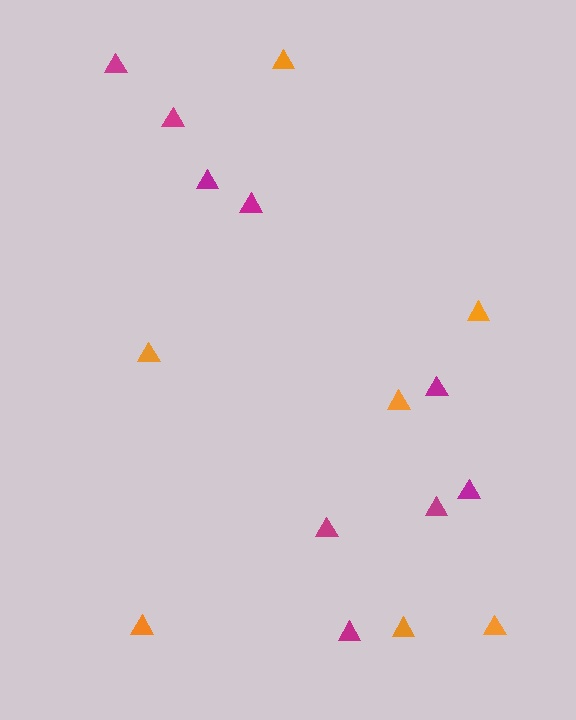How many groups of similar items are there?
There are 2 groups: one group of orange triangles (7) and one group of magenta triangles (9).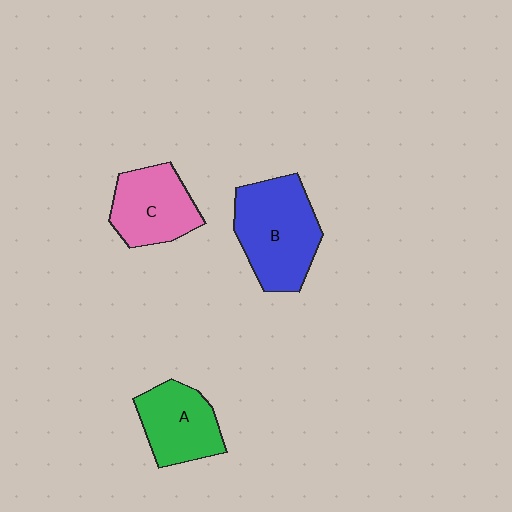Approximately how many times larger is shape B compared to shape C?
Approximately 1.3 times.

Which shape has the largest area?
Shape B (blue).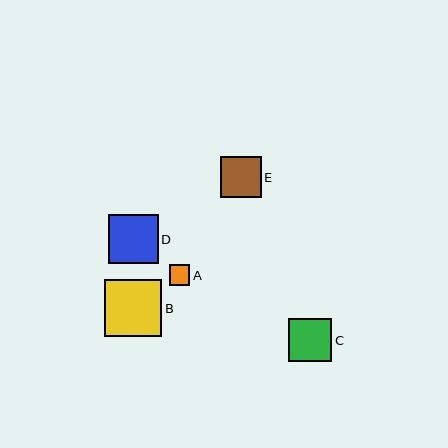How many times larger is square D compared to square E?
Square D is approximately 1.2 times the size of square E.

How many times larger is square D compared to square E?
Square D is approximately 1.2 times the size of square E.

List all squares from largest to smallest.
From largest to smallest: B, D, C, E, A.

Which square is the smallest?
Square A is the smallest with a size of approximately 21 pixels.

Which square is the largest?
Square B is the largest with a size of approximately 57 pixels.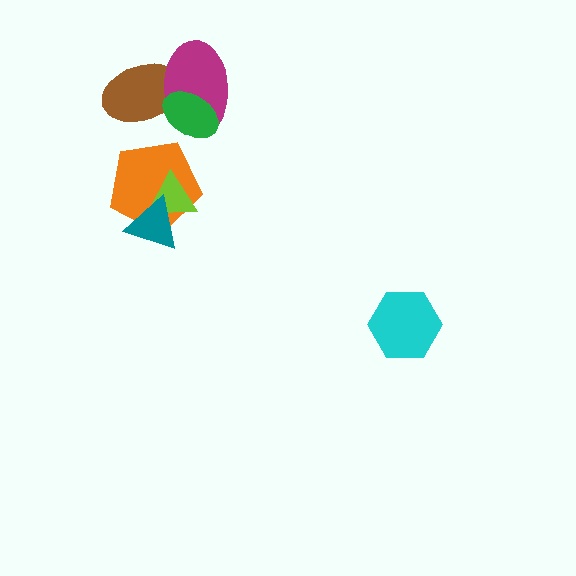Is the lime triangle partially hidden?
Yes, it is partially covered by another shape.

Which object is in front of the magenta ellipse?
The green ellipse is in front of the magenta ellipse.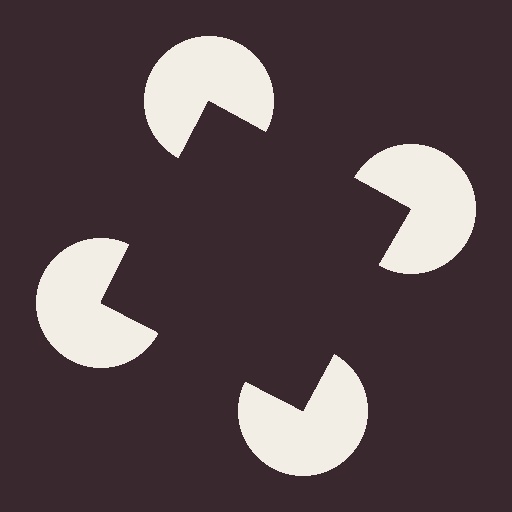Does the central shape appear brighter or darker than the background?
It typically appears slightly darker than the background, even though no actual brightness change is drawn.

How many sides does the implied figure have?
4 sides.